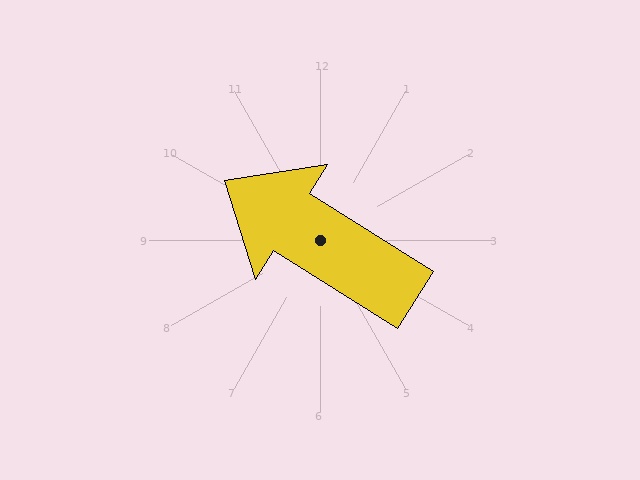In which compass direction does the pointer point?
Northwest.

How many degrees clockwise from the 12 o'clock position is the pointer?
Approximately 302 degrees.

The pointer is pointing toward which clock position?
Roughly 10 o'clock.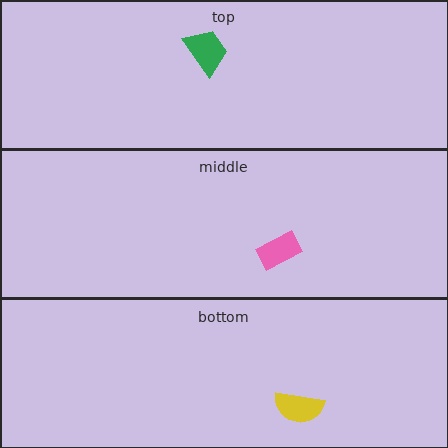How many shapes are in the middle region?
1.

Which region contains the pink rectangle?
The middle region.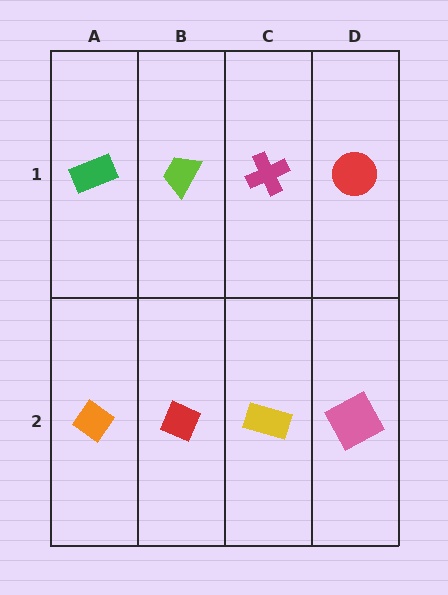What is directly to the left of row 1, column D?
A magenta cross.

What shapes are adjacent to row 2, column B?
A lime trapezoid (row 1, column B), an orange diamond (row 2, column A), a yellow rectangle (row 2, column C).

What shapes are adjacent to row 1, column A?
An orange diamond (row 2, column A), a lime trapezoid (row 1, column B).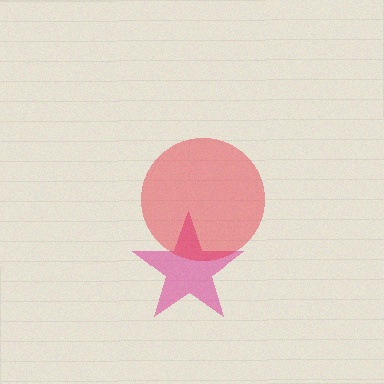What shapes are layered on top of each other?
The layered shapes are: a magenta star, a red circle.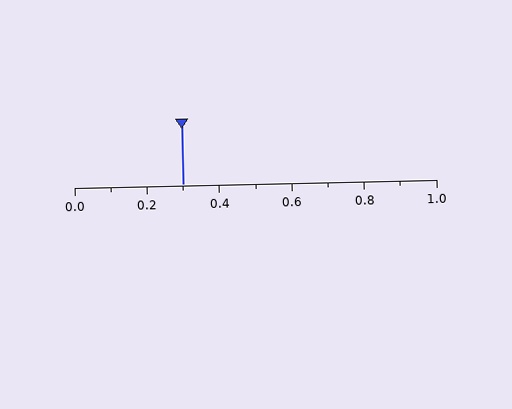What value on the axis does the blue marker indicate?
The marker indicates approximately 0.3.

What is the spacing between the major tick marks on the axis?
The major ticks are spaced 0.2 apart.